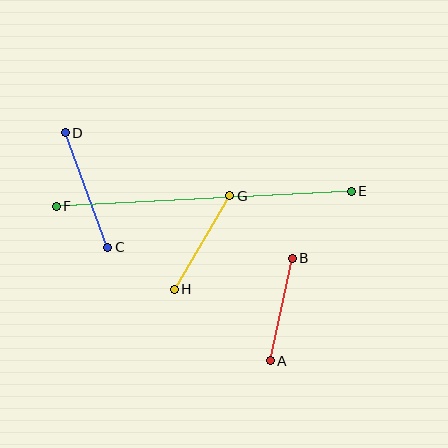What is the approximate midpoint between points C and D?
The midpoint is at approximately (86, 190) pixels.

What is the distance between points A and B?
The distance is approximately 105 pixels.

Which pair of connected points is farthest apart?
Points E and F are farthest apart.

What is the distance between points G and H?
The distance is approximately 109 pixels.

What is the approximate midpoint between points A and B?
The midpoint is at approximately (281, 309) pixels.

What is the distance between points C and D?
The distance is approximately 122 pixels.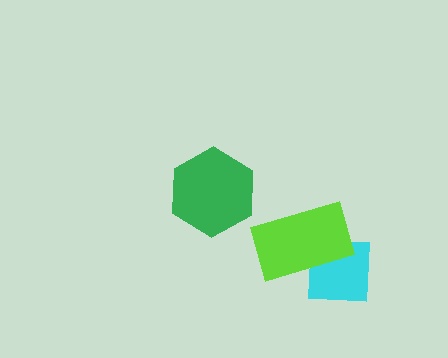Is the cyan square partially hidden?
Yes, it is partially covered by another shape.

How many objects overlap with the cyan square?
1 object overlaps with the cyan square.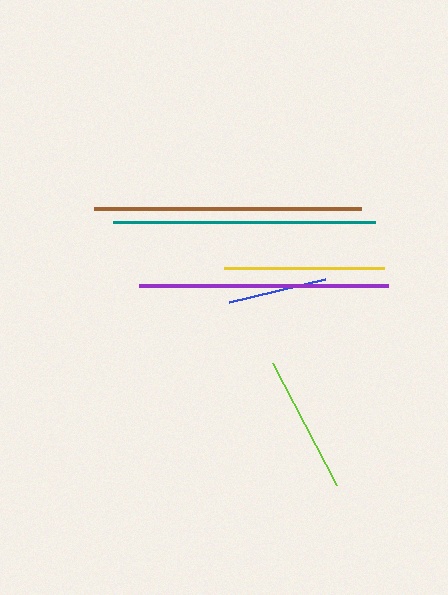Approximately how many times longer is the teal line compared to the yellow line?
The teal line is approximately 1.6 times the length of the yellow line.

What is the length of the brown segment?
The brown segment is approximately 267 pixels long.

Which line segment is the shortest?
The blue line is the shortest at approximately 99 pixels.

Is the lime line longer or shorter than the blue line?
The lime line is longer than the blue line.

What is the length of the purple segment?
The purple segment is approximately 249 pixels long.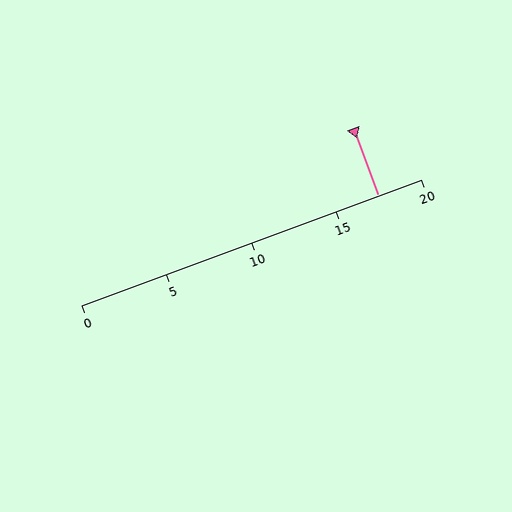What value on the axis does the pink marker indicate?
The marker indicates approximately 17.5.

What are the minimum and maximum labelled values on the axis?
The axis runs from 0 to 20.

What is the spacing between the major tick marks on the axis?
The major ticks are spaced 5 apart.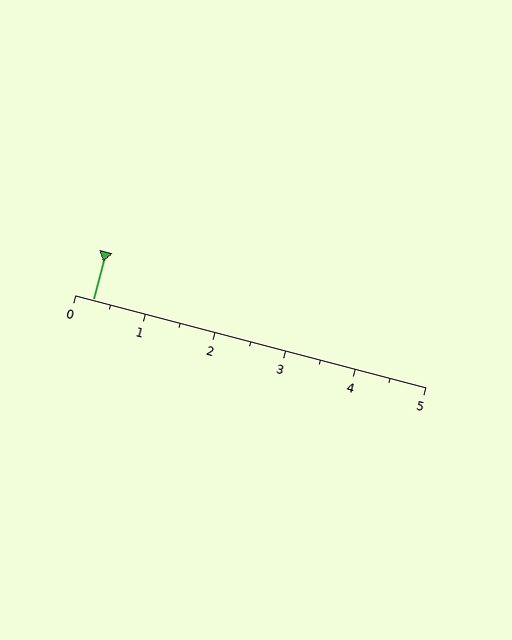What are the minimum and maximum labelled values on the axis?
The axis runs from 0 to 5.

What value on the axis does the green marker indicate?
The marker indicates approximately 0.2.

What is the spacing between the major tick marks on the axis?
The major ticks are spaced 1 apart.